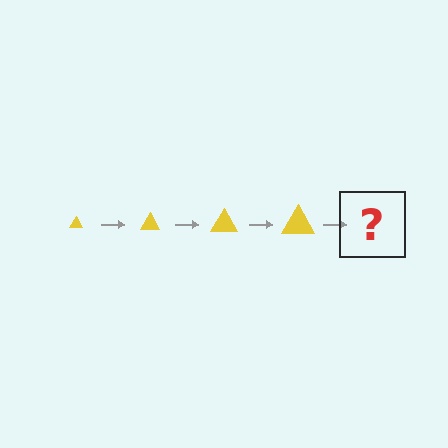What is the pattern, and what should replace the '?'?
The pattern is that the triangle gets progressively larger each step. The '?' should be a yellow triangle, larger than the previous one.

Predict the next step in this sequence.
The next step is a yellow triangle, larger than the previous one.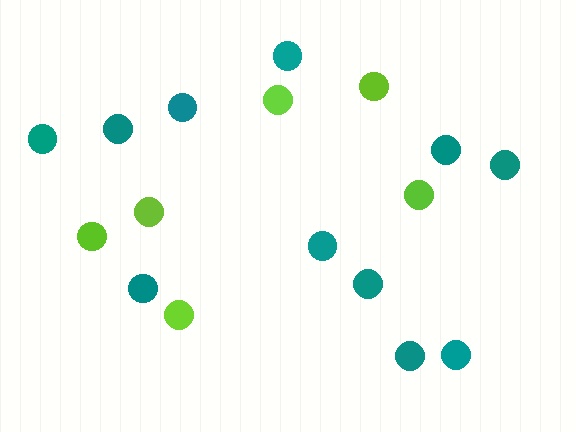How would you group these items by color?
There are 2 groups: one group of lime circles (6) and one group of teal circles (11).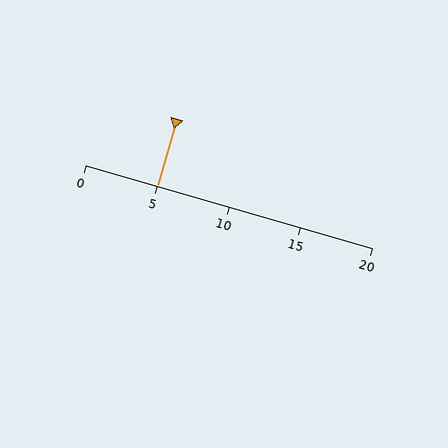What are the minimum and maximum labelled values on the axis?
The axis runs from 0 to 20.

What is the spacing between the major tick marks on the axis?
The major ticks are spaced 5 apart.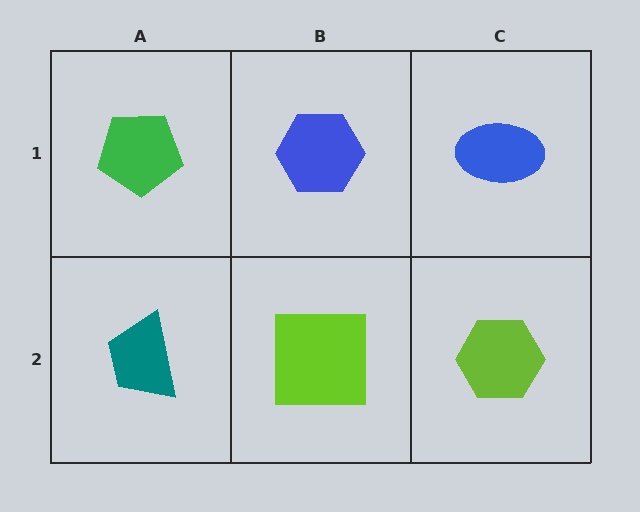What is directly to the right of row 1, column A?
A blue hexagon.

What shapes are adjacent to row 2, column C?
A blue ellipse (row 1, column C), a lime square (row 2, column B).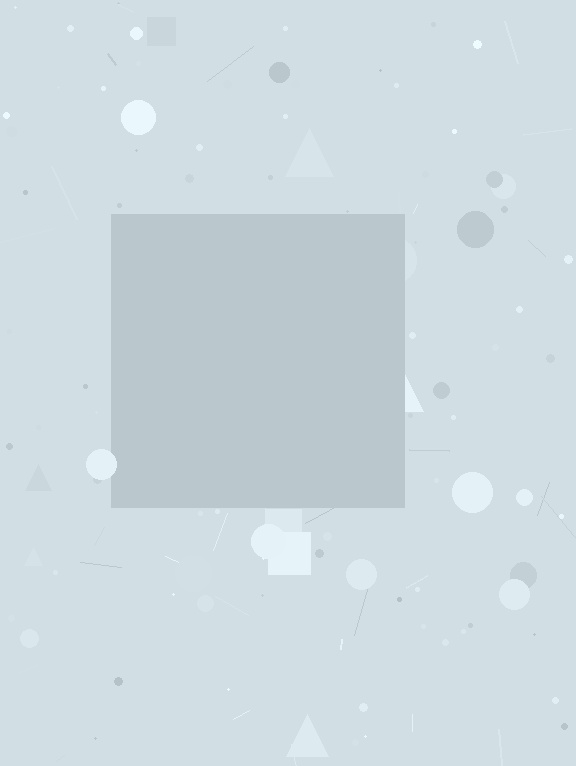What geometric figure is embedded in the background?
A square is embedded in the background.